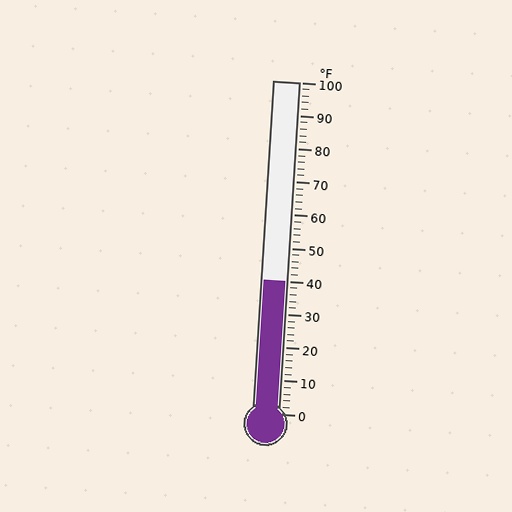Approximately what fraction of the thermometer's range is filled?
The thermometer is filled to approximately 40% of its range.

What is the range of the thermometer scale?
The thermometer scale ranges from 0°F to 100°F.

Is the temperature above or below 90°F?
The temperature is below 90°F.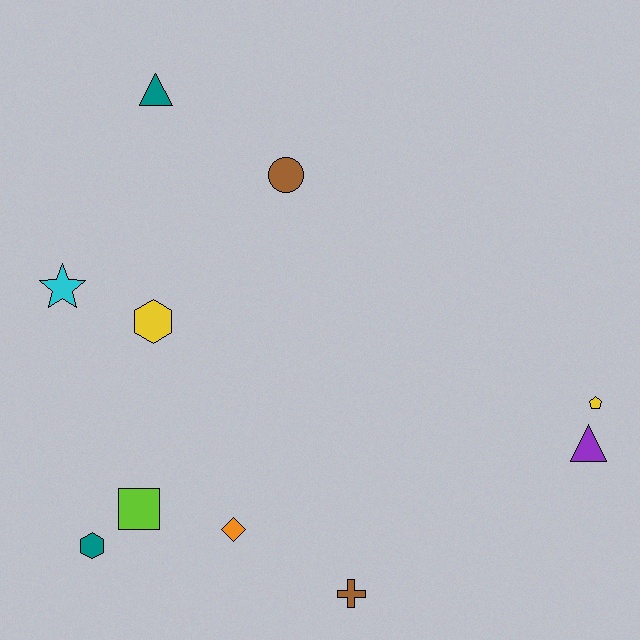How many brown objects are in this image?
There are 2 brown objects.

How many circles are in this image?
There is 1 circle.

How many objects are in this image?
There are 10 objects.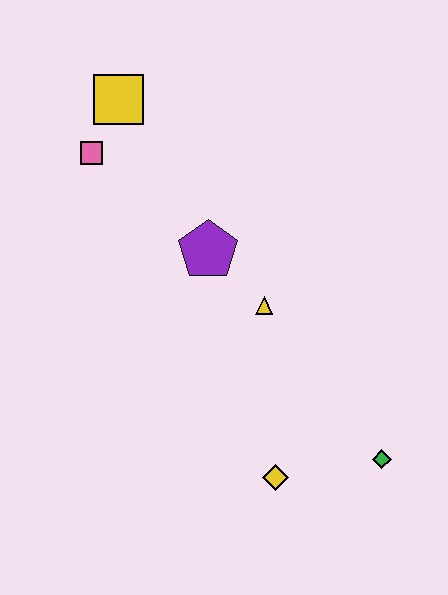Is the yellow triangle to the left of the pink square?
No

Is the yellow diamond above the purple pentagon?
No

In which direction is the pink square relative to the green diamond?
The pink square is above the green diamond.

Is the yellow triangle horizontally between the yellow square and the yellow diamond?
Yes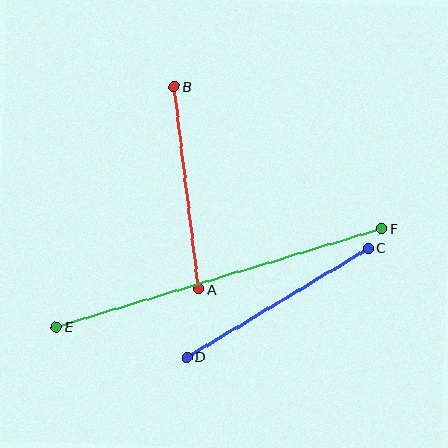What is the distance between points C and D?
The distance is approximately 212 pixels.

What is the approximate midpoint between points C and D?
The midpoint is at approximately (278, 302) pixels.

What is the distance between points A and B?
The distance is approximately 204 pixels.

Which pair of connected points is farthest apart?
Points E and F are farthest apart.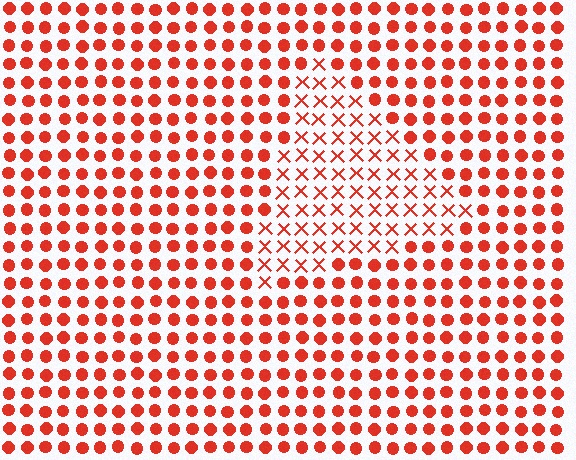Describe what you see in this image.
The image is filled with small red elements arranged in a uniform grid. A triangle-shaped region contains X marks, while the surrounding area contains circles. The boundary is defined purely by the change in element shape.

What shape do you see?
I see a triangle.